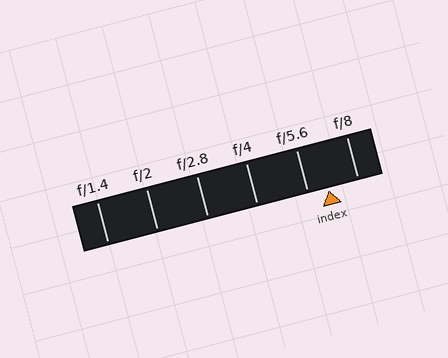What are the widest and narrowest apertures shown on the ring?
The widest aperture shown is f/1.4 and the narrowest is f/8.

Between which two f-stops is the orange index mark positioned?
The index mark is between f/5.6 and f/8.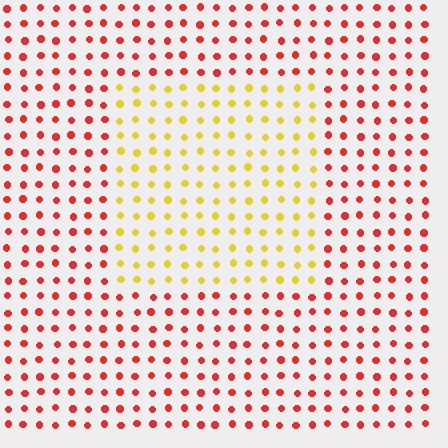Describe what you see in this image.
The image is filled with small red elements in a uniform arrangement. A rectangle-shaped region is visible where the elements are tinted to a slightly different hue, forming a subtle color boundary.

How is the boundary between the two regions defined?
The boundary is defined purely by a slight shift in hue (about 56 degrees). Spacing, size, and orientation are identical on both sides.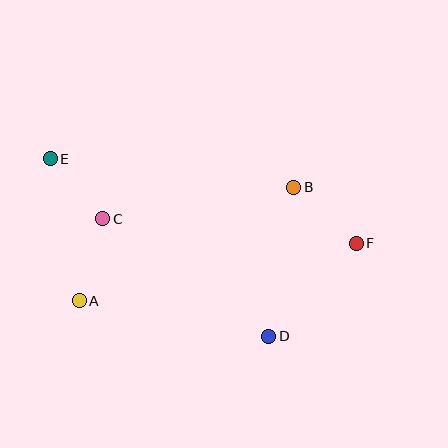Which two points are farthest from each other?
Points E and F are farthest from each other.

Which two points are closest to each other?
Points C and E are closest to each other.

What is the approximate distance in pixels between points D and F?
The distance between D and F is approximately 128 pixels.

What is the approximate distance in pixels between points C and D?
The distance between C and D is approximately 203 pixels.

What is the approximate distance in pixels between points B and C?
The distance between B and C is approximately 193 pixels.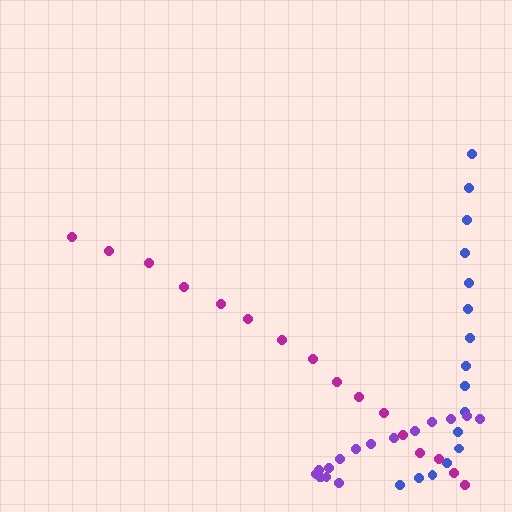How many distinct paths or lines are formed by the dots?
There are 3 distinct paths.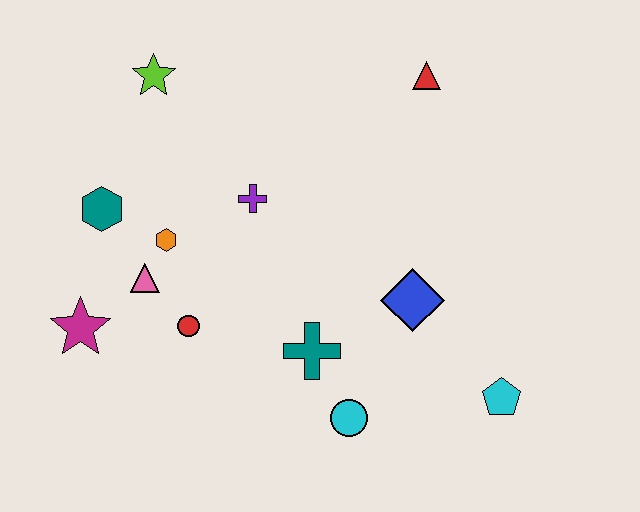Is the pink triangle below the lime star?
Yes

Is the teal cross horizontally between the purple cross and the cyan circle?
Yes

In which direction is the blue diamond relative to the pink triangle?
The blue diamond is to the right of the pink triangle.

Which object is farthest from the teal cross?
The lime star is farthest from the teal cross.